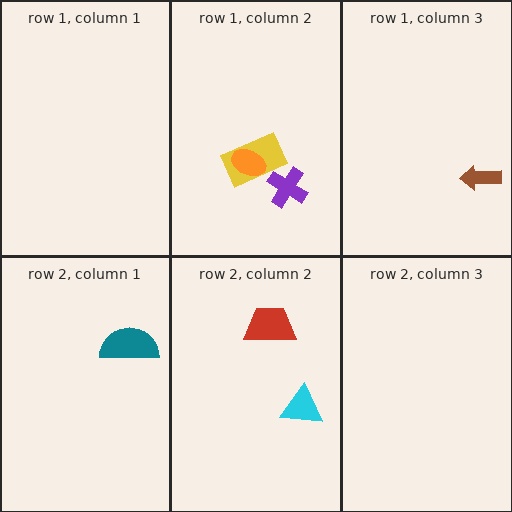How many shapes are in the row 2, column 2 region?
2.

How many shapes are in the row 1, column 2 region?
3.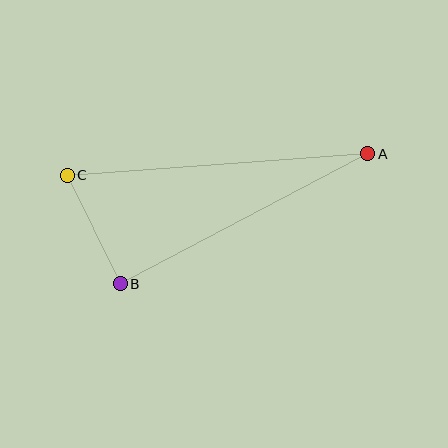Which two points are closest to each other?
Points B and C are closest to each other.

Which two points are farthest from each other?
Points A and C are farthest from each other.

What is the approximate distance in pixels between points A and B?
The distance between A and B is approximately 280 pixels.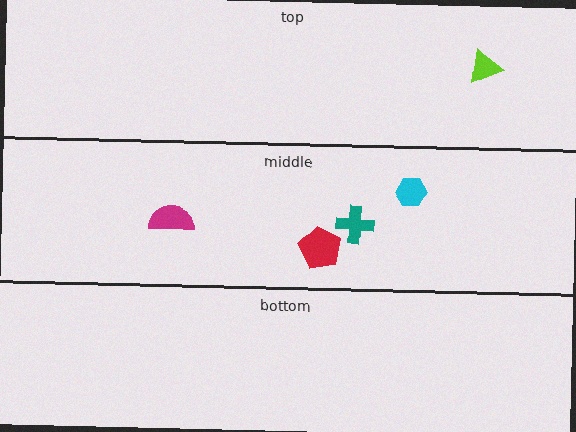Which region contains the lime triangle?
The top region.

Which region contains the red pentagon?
The middle region.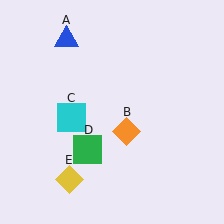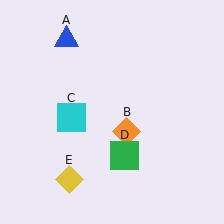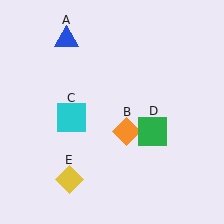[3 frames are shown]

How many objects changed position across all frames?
1 object changed position: green square (object D).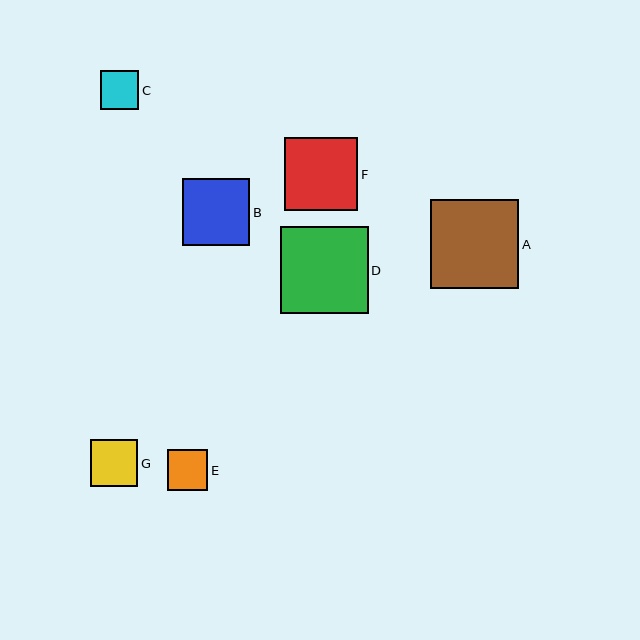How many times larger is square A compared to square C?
Square A is approximately 2.3 times the size of square C.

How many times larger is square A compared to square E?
Square A is approximately 2.2 times the size of square E.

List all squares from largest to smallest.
From largest to smallest: A, D, F, B, G, E, C.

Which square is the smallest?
Square C is the smallest with a size of approximately 39 pixels.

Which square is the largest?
Square A is the largest with a size of approximately 88 pixels.